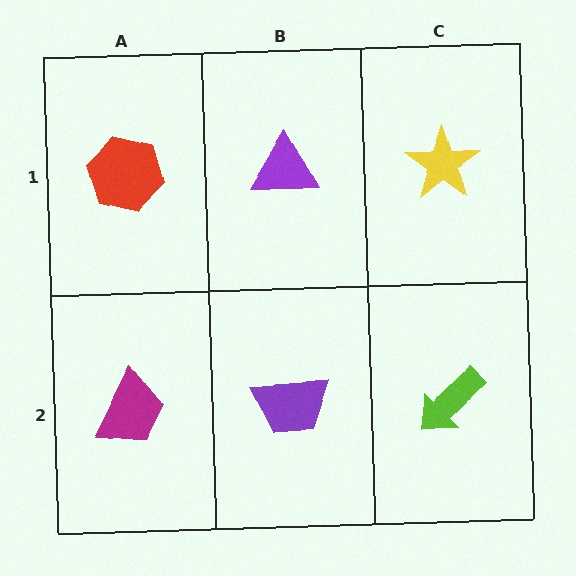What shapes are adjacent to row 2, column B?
A purple triangle (row 1, column B), a magenta trapezoid (row 2, column A), a lime arrow (row 2, column C).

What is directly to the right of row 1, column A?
A purple triangle.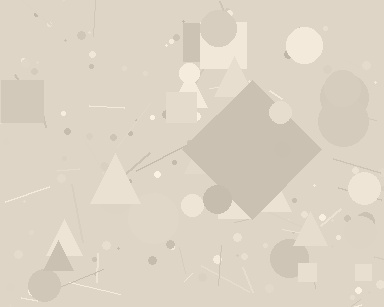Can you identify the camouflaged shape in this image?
The camouflaged shape is a diamond.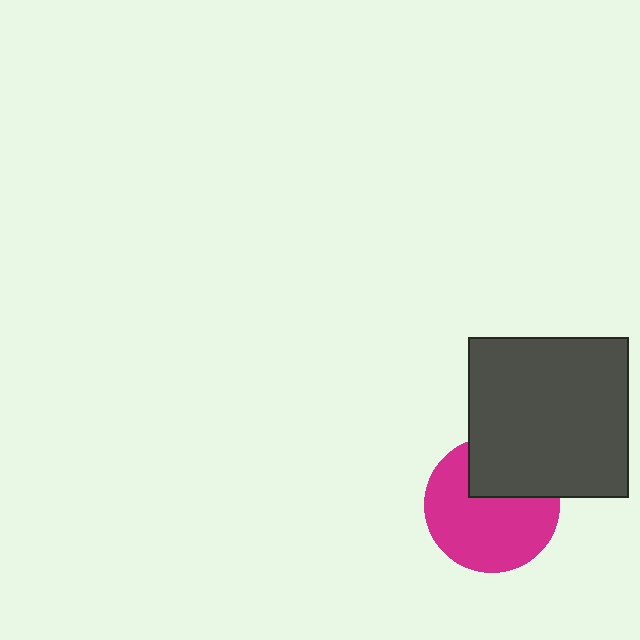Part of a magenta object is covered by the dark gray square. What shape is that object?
It is a circle.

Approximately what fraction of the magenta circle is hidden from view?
Roughly 31% of the magenta circle is hidden behind the dark gray square.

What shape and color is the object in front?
The object in front is a dark gray square.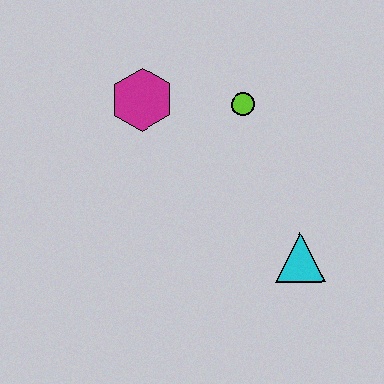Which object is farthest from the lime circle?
The cyan triangle is farthest from the lime circle.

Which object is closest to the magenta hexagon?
The lime circle is closest to the magenta hexagon.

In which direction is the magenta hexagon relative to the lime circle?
The magenta hexagon is to the left of the lime circle.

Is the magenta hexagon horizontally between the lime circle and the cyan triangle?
No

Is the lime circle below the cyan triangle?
No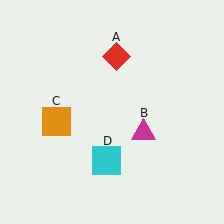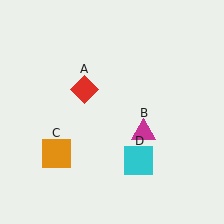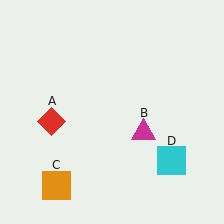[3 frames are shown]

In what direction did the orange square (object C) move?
The orange square (object C) moved down.